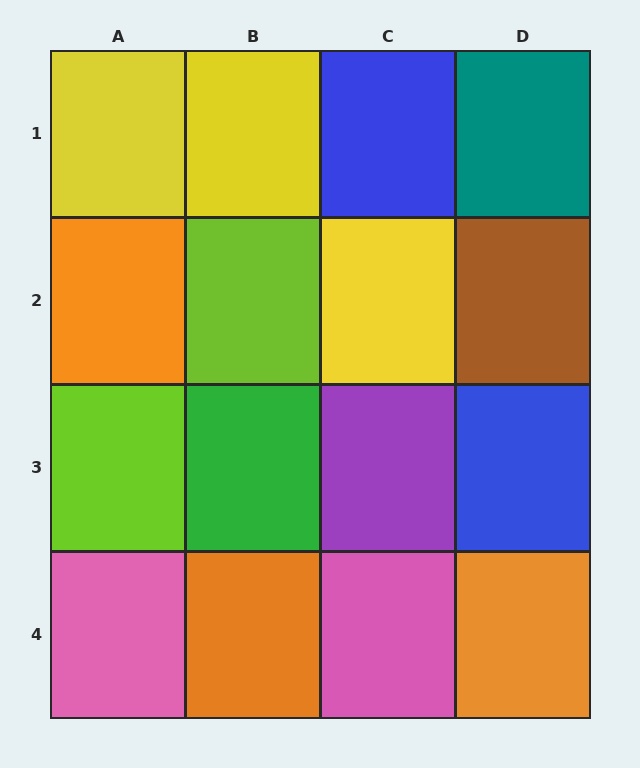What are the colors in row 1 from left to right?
Yellow, yellow, blue, teal.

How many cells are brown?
1 cell is brown.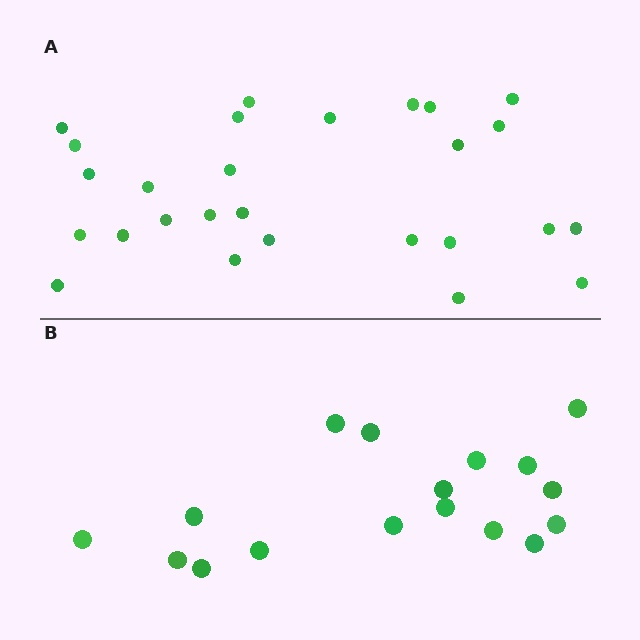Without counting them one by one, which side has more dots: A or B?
Region A (the top region) has more dots.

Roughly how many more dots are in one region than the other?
Region A has roughly 10 or so more dots than region B.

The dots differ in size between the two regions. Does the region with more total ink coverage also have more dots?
No. Region B has more total ink coverage because its dots are larger, but region A actually contains more individual dots. Total area can be misleading — the number of items is what matters here.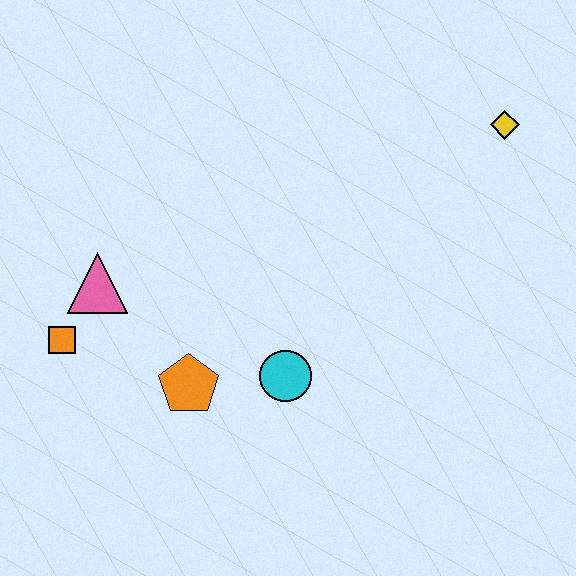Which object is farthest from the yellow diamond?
The orange square is farthest from the yellow diamond.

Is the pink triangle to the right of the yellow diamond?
No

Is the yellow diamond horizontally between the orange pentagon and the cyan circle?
No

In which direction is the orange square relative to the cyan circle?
The orange square is to the left of the cyan circle.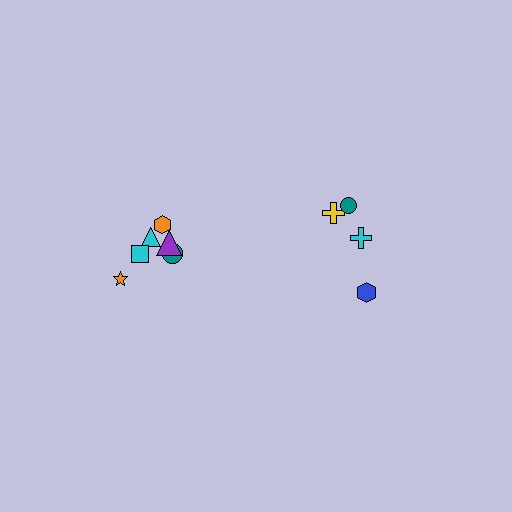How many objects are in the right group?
There are 4 objects.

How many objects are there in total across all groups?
There are 10 objects.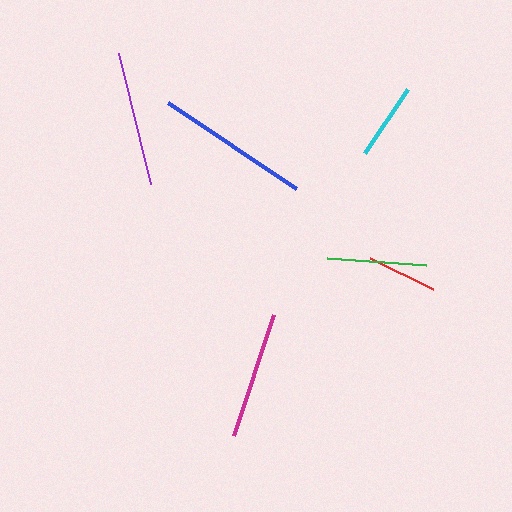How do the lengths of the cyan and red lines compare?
The cyan and red lines are approximately the same length.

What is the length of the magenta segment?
The magenta segment is approximately 128 pixels long.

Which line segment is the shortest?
The red line is the shortest at approximately 70 pixels.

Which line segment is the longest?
The blue line is the longest at approximately 154 pixels.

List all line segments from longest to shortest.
From longest to shortest: blue, purple, magenta, green, cyan, red.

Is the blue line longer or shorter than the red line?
The blue line is longer than the red line.